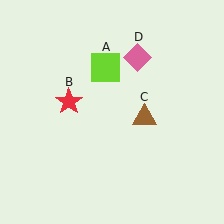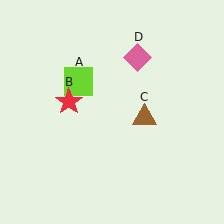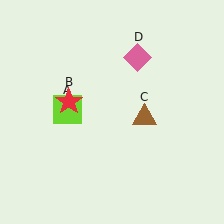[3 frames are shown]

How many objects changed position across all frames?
1 object changed position: lime square (object A).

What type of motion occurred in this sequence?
The lime square (object A) rotated counterclockwise around the center of the scene.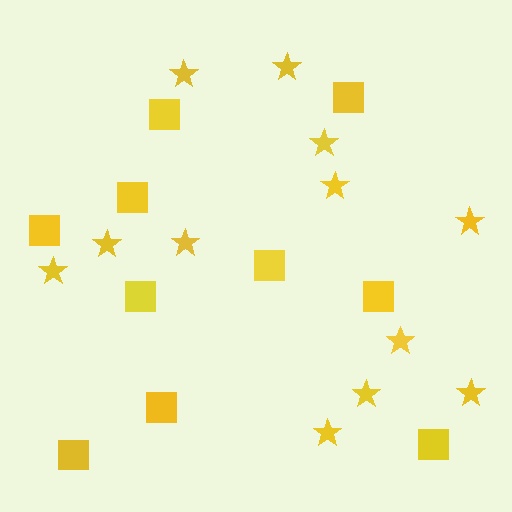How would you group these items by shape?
There are 2 groups: one group of stars (12) and one group of squares (10).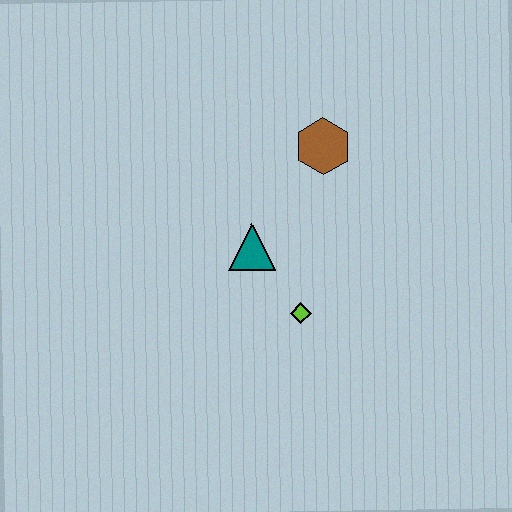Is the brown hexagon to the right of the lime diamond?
Yes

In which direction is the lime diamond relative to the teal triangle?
The lime diamond is below the teal triangle.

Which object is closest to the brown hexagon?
The teal triangle is closest to the brown hexagon.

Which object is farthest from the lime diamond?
The brown hexagon is farthest from the lime diamond.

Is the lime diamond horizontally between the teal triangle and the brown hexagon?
Yes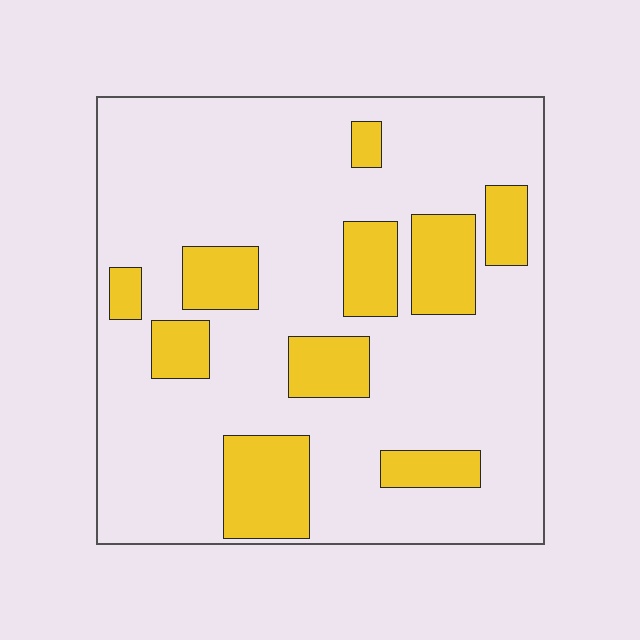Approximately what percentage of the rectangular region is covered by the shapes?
Approximately 20%.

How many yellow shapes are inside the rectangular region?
10.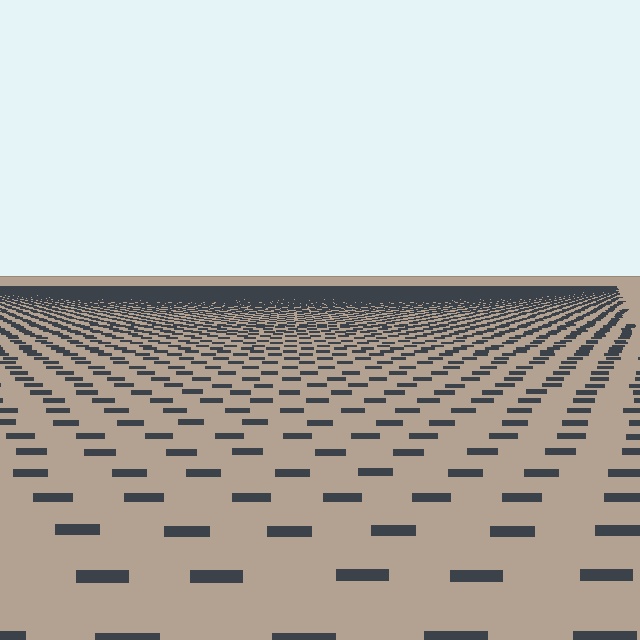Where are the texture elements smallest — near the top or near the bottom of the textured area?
Near the top.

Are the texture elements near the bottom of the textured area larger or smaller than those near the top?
Larger. Near the bottom, elements are closer to the viewer and appear at a bigger on-screen size.